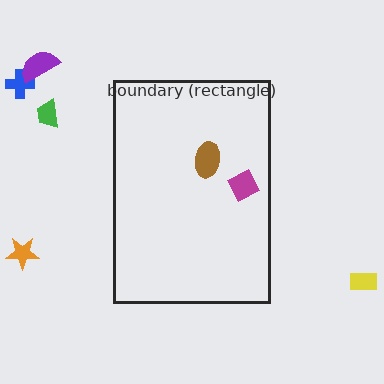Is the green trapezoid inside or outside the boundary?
Outside.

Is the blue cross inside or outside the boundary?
Outside.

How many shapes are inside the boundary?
2 inside, 5 outside.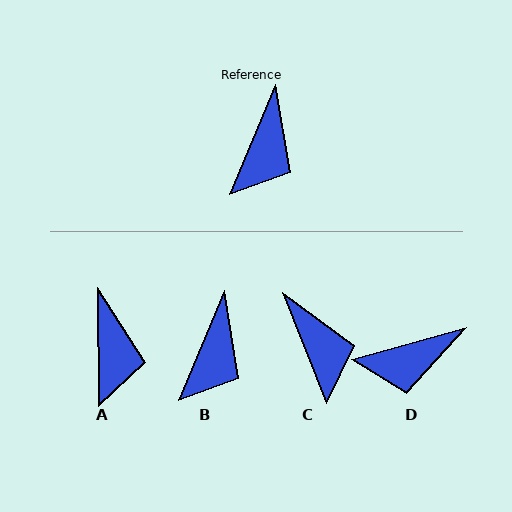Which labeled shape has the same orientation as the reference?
B.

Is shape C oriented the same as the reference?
No, it is off by about 44 degrees.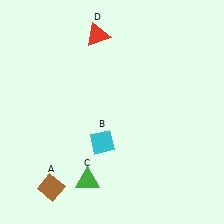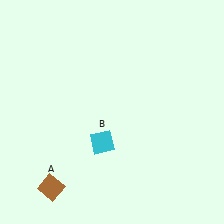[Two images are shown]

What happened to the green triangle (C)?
The green triangle (C) was removed in Image 2. It was in the bottom-left area of Image 1.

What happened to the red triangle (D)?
The red triangle (D) was removed in Image 2. It was in the top-left area of Image 1.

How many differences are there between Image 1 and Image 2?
There are 2 differences between the two images.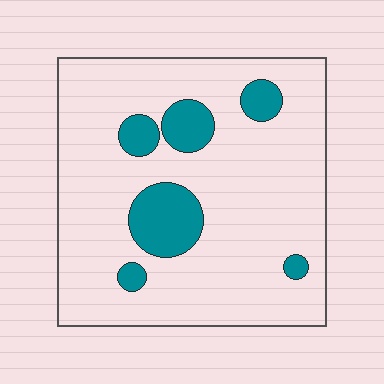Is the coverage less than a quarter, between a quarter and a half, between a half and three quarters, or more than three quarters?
Less than a quarter.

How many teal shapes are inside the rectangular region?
6.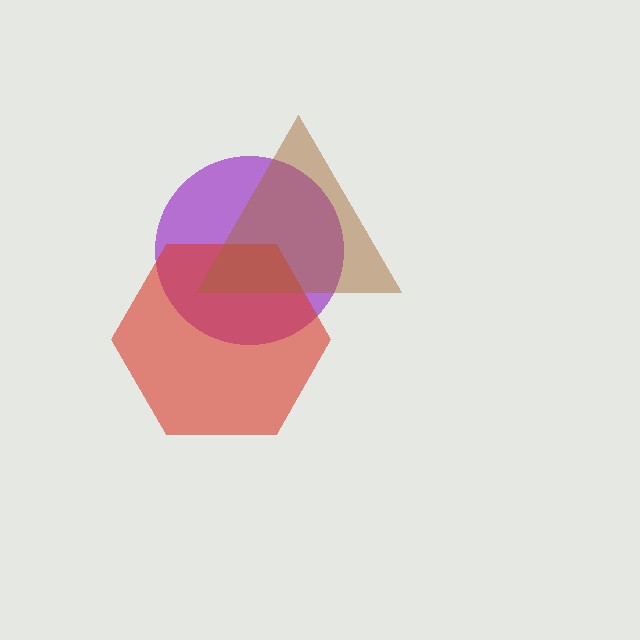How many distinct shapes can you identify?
There are 3 distinct shapes: a purple circle, a red hexagon, a brown triangle.